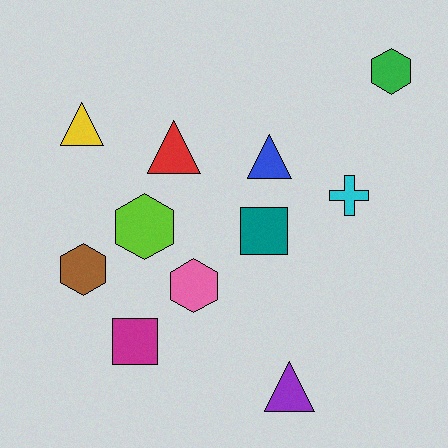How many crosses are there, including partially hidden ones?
There is 1 cross.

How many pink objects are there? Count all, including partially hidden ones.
There is 1 pink object.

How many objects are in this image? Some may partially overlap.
There are 11 objects.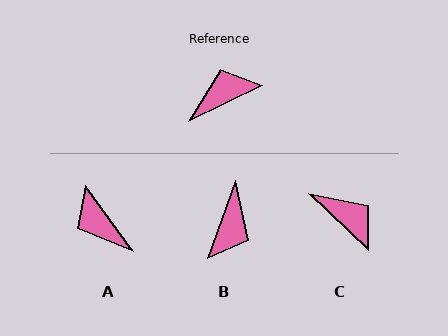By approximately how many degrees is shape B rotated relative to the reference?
Approximately 136 degrees clockwise.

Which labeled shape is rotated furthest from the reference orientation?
B, about 136 degrees away.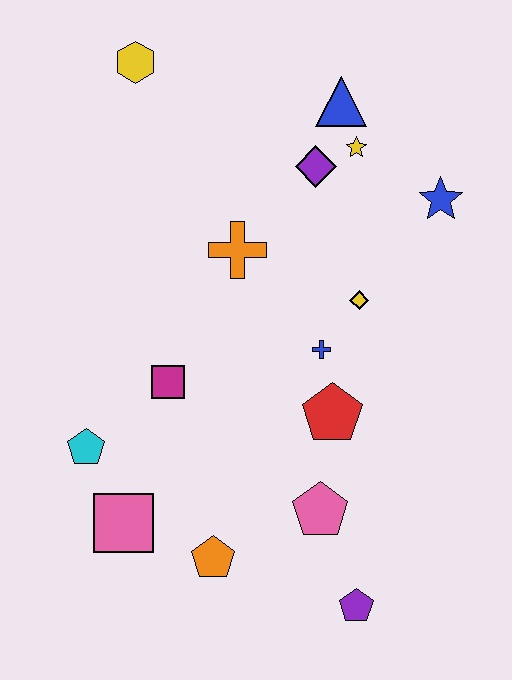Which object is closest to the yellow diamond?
The blue cross is closest to the yellow diamond.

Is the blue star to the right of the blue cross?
Yes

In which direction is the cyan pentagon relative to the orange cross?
The cyan pentagon is below the orange cross.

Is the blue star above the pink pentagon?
Yes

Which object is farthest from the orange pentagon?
The yellow hexagon is farthest from the orange pentagon.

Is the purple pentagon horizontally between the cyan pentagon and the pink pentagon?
No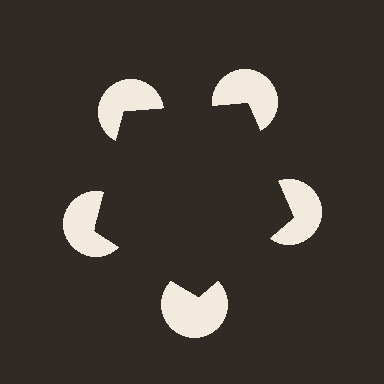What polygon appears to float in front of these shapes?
An illusory pentagon — its edges are inferred from the aligned wedge cuts in the pac-man discs, not physically drawn.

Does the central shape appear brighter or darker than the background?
It typically appears slightly darker than the background, even though no actual brightness change is drawn.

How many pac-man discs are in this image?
There are 5 — one at each vertex of the illusory pentagon.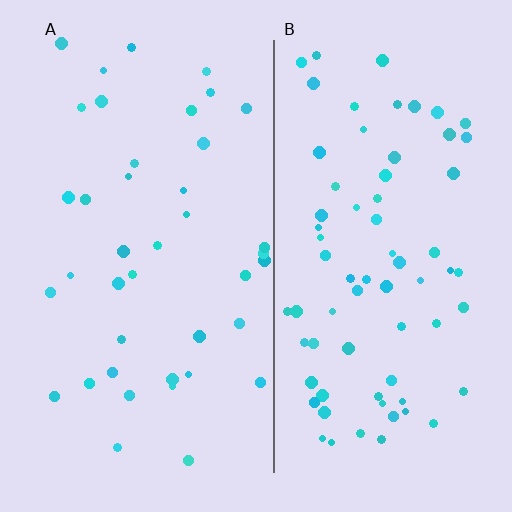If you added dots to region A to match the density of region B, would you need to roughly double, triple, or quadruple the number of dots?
Approximately double.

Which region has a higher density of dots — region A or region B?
B (the right).